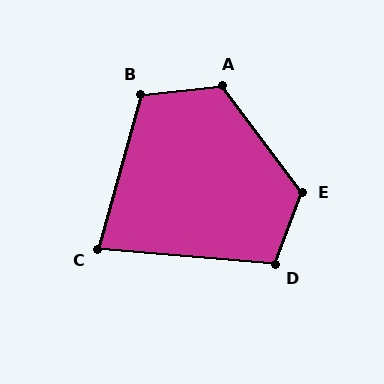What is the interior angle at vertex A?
Approximately 121 degrees (obtuse).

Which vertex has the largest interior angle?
E, at approximately 122 degrees.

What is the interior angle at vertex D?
Approximately 106 degrees (obtuse).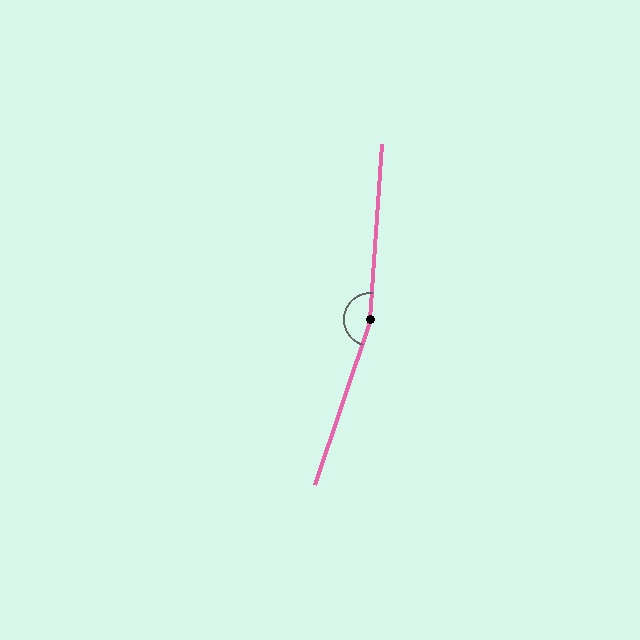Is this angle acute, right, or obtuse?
It is obtuse.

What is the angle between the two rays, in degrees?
Approximately 165 degrees.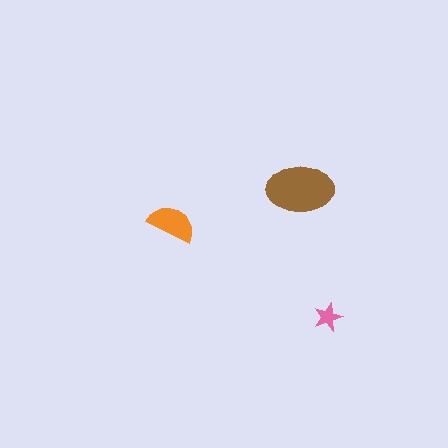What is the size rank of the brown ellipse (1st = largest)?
1st.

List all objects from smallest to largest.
The pink star, the orange semicircle, the brown ellipse.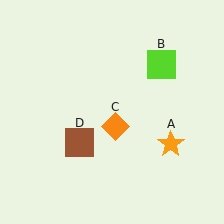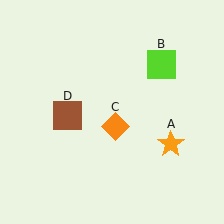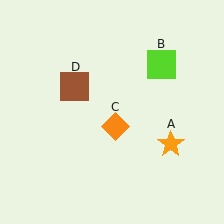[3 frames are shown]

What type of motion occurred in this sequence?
The brown square (object D) rotated clockwise around the center of the scene.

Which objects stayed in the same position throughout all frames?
Orange star (object A) and lime square (object B) and orange diamond (object C) remained stationary.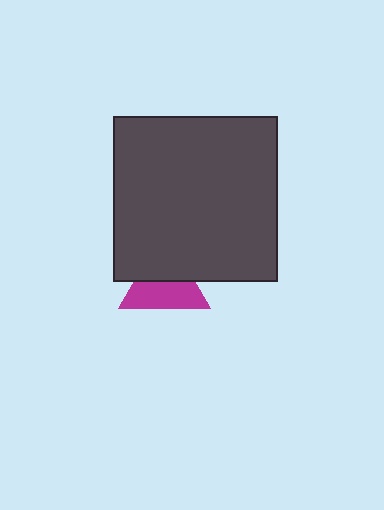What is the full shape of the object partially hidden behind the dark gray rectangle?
The partially hidden object is a magenta triangle.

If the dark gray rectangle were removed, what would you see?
You would see the complete magenta triangle.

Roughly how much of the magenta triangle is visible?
About half of it is visible (roughly 57%).